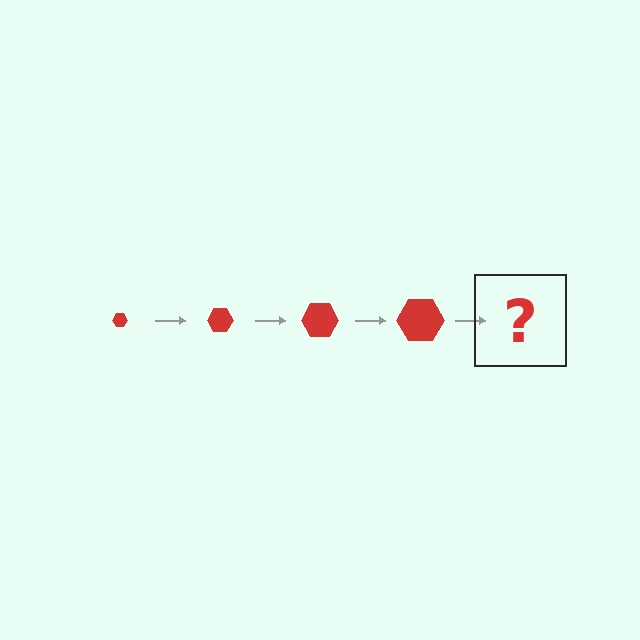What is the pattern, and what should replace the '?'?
The pattern is that the hexagon gets progressively larger each step. The '?' should be a red hexagon, larger than the previous one.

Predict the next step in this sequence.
The next step is a red hexagon, larger than the previous one.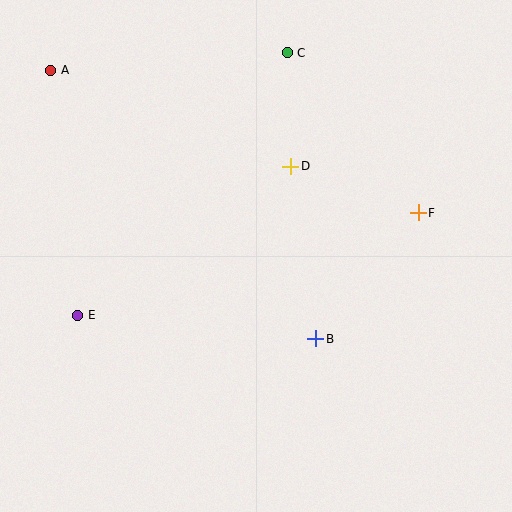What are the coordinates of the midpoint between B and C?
The midpoint between B and C is at (302, 196).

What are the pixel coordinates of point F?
Point F is at (418, 213).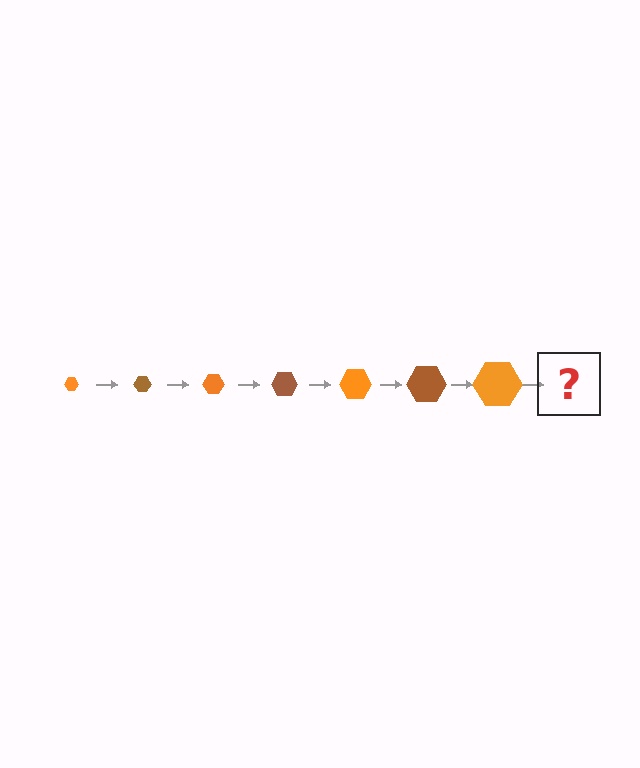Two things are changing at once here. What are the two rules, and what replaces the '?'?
The two rules are that the hexagon grows larger each step and the color cycles through orange and brown. The '?' should be a brown hexagon, larger than the previous one.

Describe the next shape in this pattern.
It should be a brown hexagon, larger than the previous one.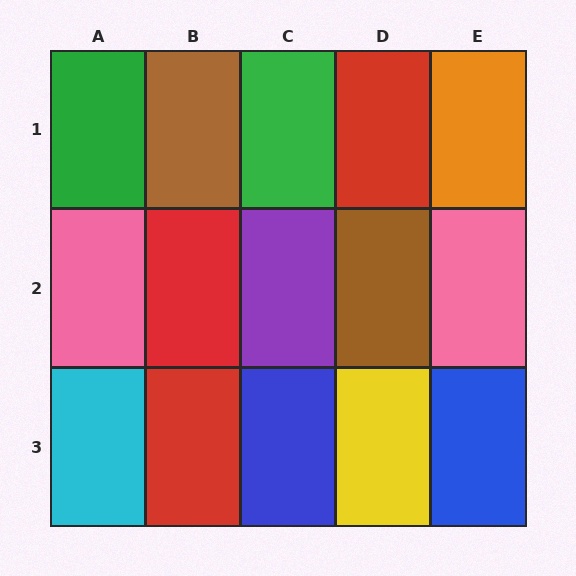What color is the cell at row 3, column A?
Cyan.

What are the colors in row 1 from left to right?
Green, brown, green, red, orange.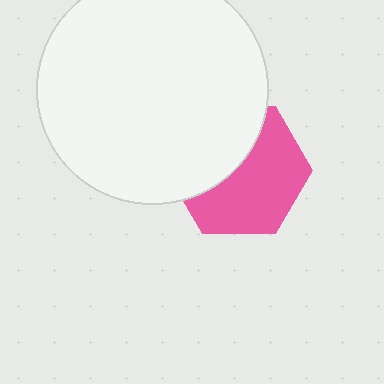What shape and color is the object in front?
The object in front is a white circle.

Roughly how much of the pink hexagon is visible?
About half of it is visible (roughly 58%).